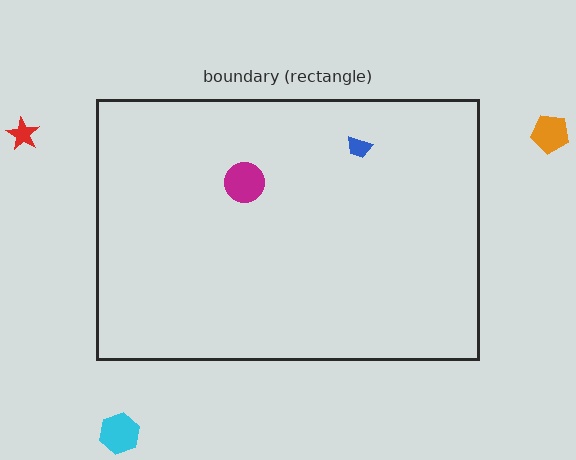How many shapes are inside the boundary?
2 inside, 3 outside.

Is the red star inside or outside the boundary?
Outside.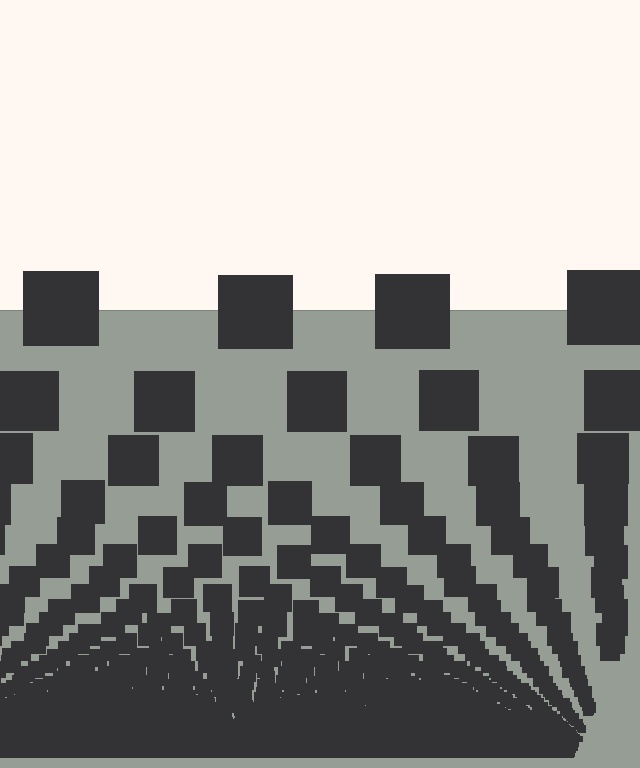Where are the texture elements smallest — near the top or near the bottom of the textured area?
Near the bottom.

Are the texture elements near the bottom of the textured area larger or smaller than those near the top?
Smaller. The gradient is inverted — elements near the bottom are smaller and denser.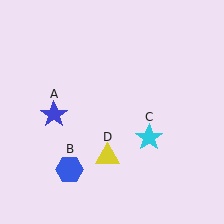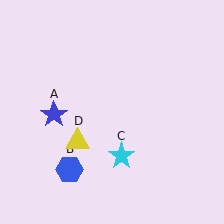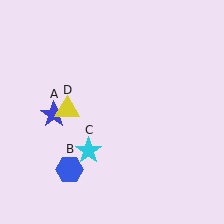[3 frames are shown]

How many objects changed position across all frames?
2 objects changed position: cyan star (object C), yellow triangle (object D).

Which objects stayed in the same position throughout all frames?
Blue star (object A) and blue hexagon (object B) remained stationary.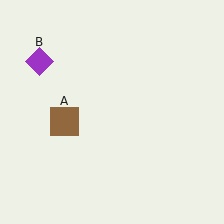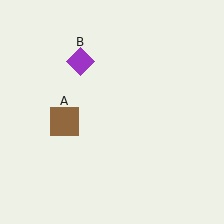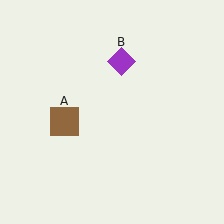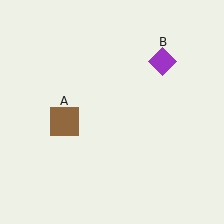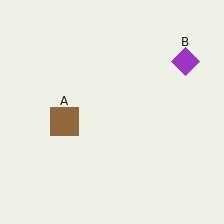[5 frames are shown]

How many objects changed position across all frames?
1 object changed position: purple diamond (object B).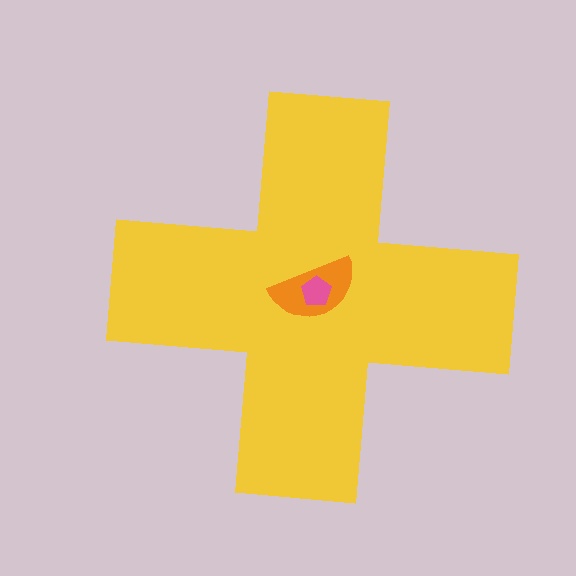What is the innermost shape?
The pink pentagon.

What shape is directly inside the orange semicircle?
The pink pentagon.